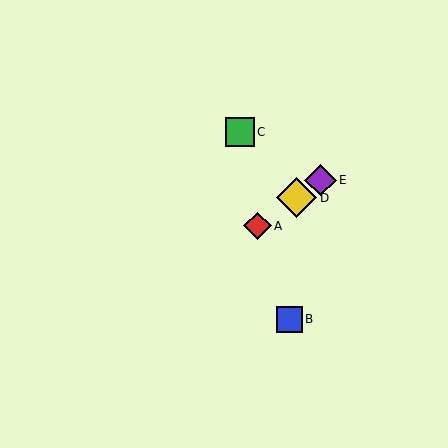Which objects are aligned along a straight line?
Objects A, D, E are aligned along a straight line.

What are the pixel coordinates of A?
Object A is at (258, 226).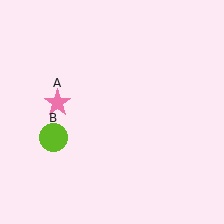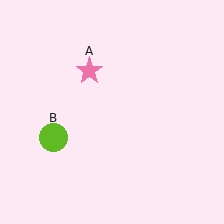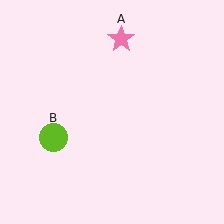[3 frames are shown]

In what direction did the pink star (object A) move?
The pink star (object A) moved up and to the right.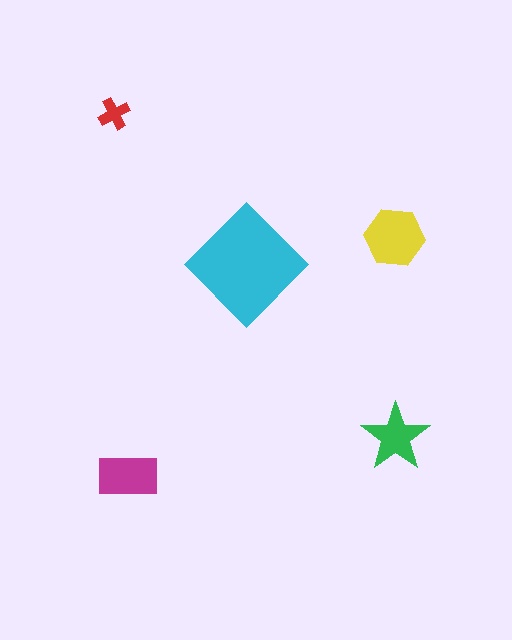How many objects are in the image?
There are 5 objects in the image.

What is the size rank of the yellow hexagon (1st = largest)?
2nd.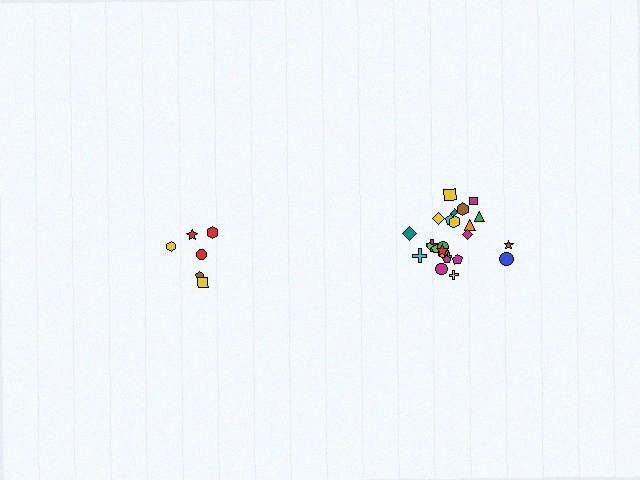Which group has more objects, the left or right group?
The right group.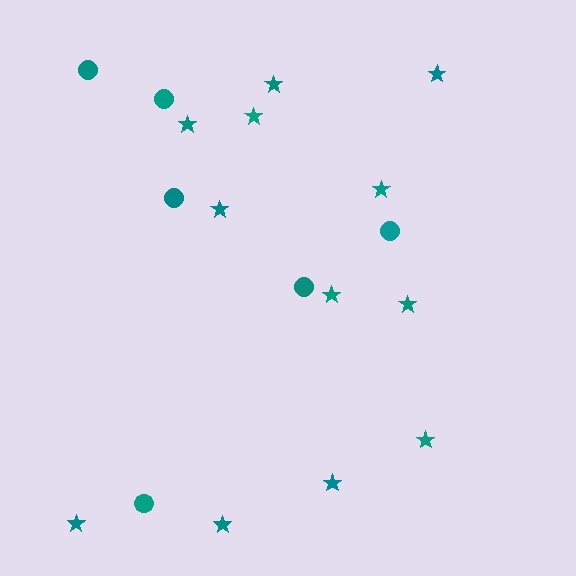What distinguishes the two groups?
There are 2 groups: one group of stars (12) and one group of circles (6).